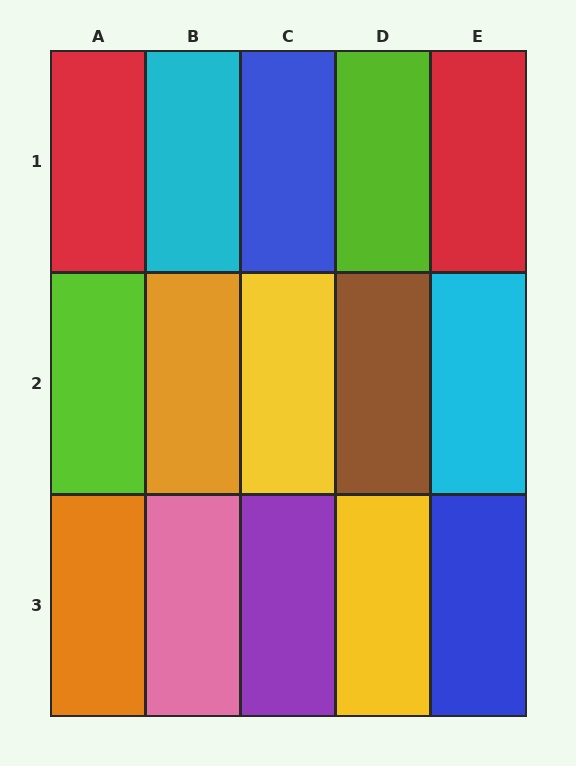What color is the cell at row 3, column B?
Pink.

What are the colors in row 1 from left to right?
Red, cyan, blue, lime, red.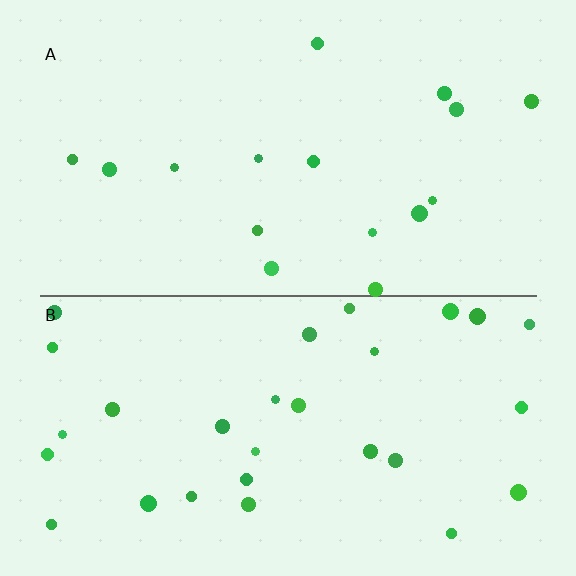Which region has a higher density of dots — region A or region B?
B (the bottom).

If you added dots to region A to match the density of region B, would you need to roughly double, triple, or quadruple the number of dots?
Approximately double.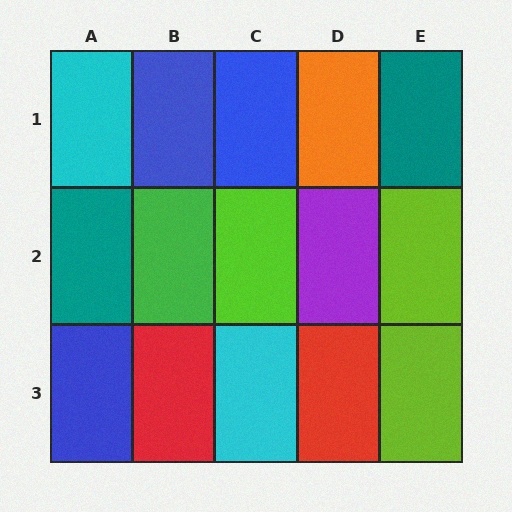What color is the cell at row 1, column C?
Blue.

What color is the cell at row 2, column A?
Teal.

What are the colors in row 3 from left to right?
Blue, red, cyan, red, lime.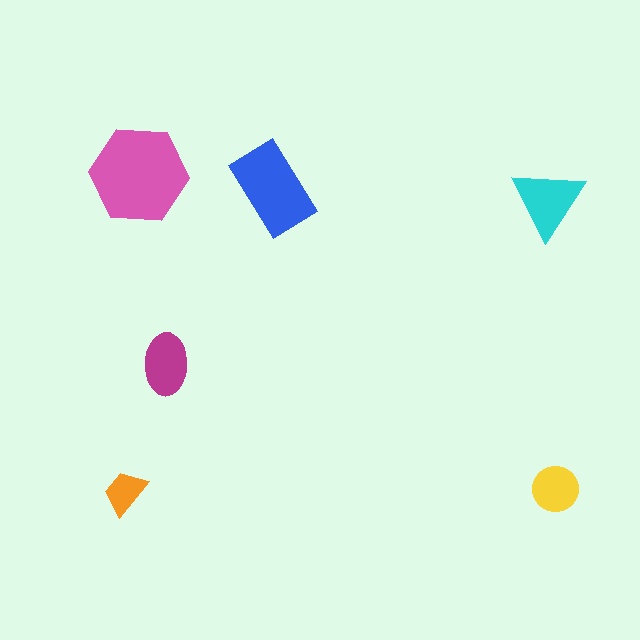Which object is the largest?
The pink hexagon.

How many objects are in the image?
There are 6 objects in the image.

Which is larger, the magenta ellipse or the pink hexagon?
The pink hexagon.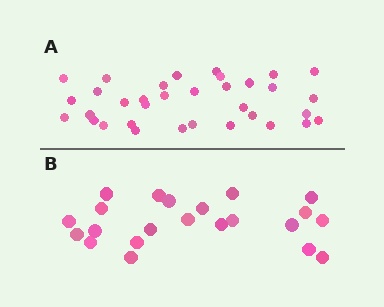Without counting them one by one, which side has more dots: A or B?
Region A (the top region) has more dots.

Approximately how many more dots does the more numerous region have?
Region A has roughly 12 or so more dots than region B.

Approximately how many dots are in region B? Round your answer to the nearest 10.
About 20 dots. (The exact count is 22, which rounds to 20.)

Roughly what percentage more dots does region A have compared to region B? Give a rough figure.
About 55% more.